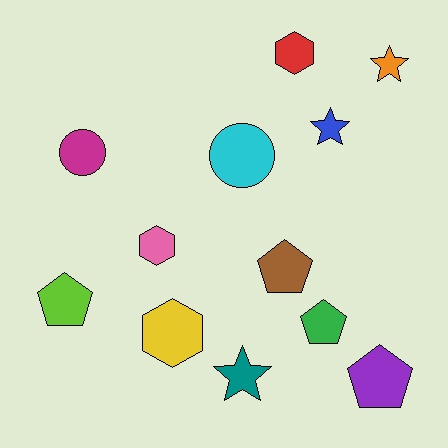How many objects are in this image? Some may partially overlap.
There are 12 objects.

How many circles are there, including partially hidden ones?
There are 2 circles.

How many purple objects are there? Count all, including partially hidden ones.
There is 1 purple object.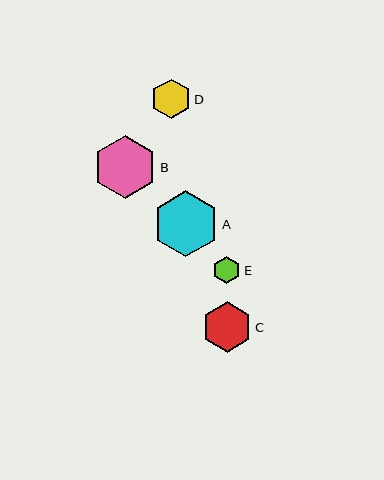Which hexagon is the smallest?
Hexagon E is the smallest with a size of approximately 28 pixels.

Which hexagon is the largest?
Hexagon A is the largest with a size of approximately 66 pixels.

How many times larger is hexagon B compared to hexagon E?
Hexagon B is approximately 2.3 times the size of hexagon E.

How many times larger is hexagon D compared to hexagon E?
Hexagon D is approximately 1.4 times the size of hexagon E.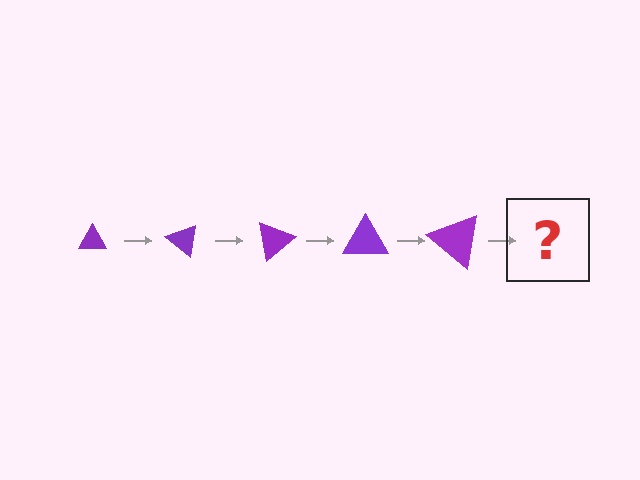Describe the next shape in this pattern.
It should be a triangle, larger than the previous one and rotated 200 degrees from the start.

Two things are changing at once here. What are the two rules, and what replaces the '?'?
The two rules are that the triangle grows larger each step and it rotates 40 degrees each step. The '?' should be a triangle, larger than the previous one and rotated 200 degrees from the start.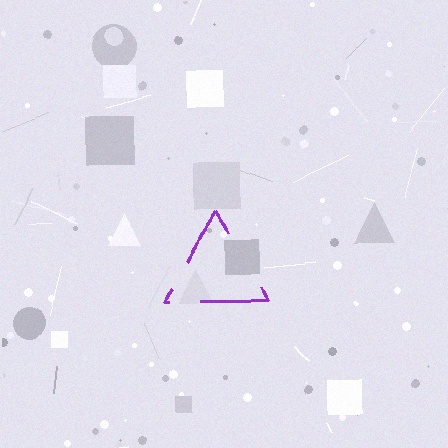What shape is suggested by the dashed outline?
The dashed outline suggests a triangle.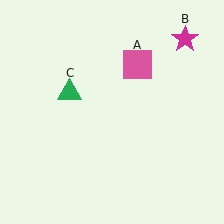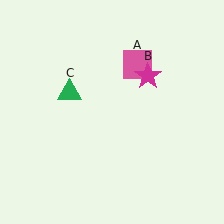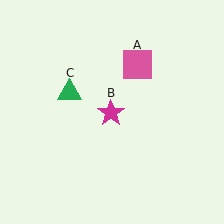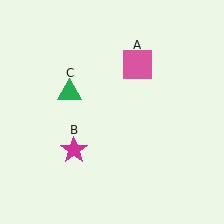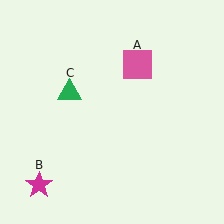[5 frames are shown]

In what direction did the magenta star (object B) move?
The magenta star (object B) moved down and to the left.